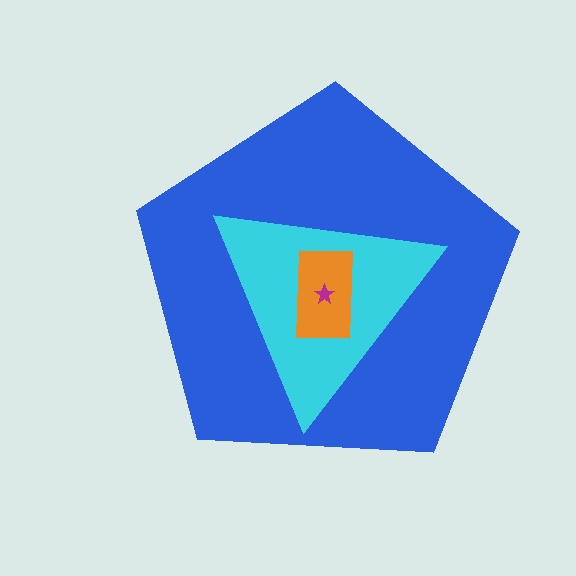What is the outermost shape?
The blue pentagon.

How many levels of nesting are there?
4.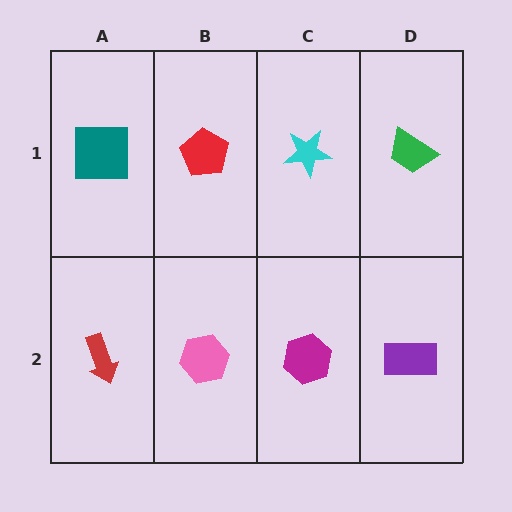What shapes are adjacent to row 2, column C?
A cyan star (row 1, column C), a pink hexagon (row 2, column B), a purple rectangle (row 2, column D).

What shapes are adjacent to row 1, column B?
A pink hexagon (row 2, column B), a teal square (row 1, column A), a cyan star (row 1, column C).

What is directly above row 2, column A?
A teal square.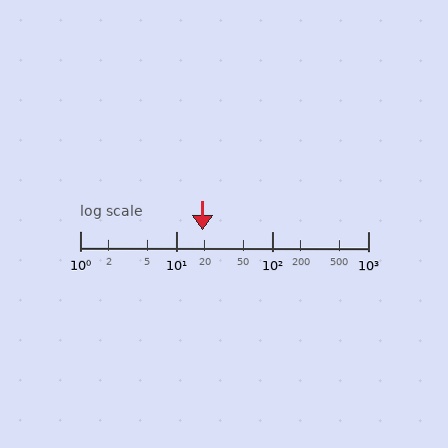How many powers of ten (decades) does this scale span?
The scale spans 3 decades, from 1 to 1000.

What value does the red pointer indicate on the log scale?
The pointer indicates approximately 19.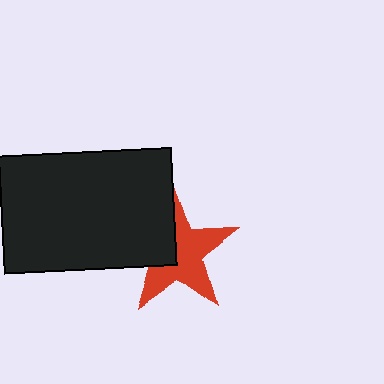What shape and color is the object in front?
The object in front is a black rectangle.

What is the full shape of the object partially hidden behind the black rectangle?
The partially hidden object is a red star.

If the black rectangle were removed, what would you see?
You would see the complete red star.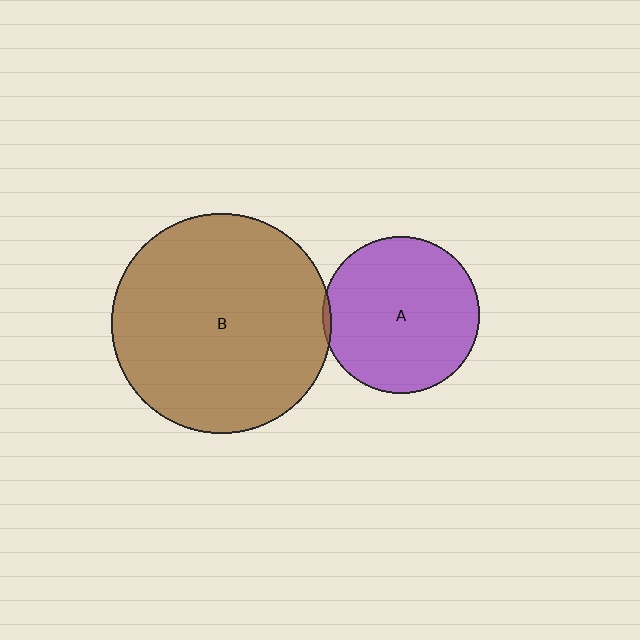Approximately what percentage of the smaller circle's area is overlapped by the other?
Approximately 5%.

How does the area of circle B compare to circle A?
Approximately 2.0 times.